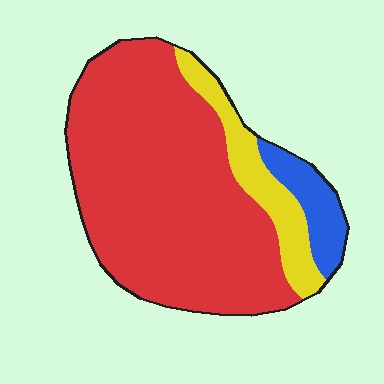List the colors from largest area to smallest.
From largest to smallest: red, yellow, blue.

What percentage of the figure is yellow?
Yellow takes up about one eighth (1/8) of the figure.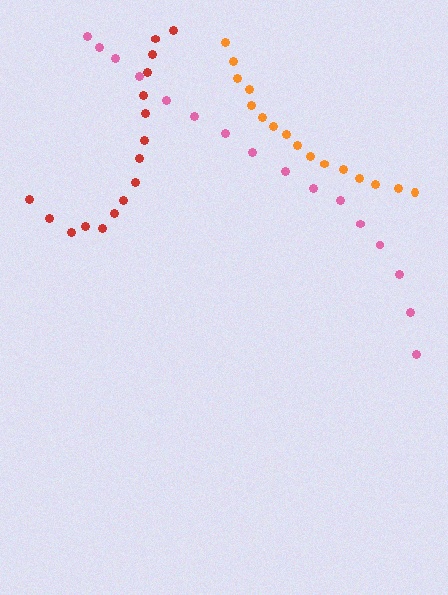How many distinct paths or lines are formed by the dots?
There are 3 distinct paths.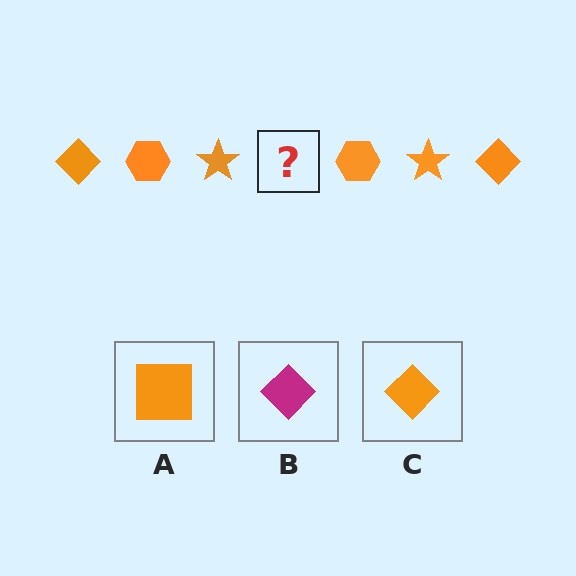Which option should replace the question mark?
Option C.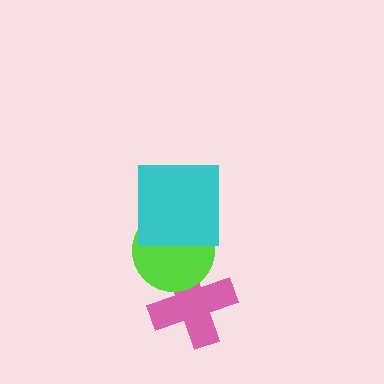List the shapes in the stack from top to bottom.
From top to bottom: the cyan square, the lime circle, the pink cross.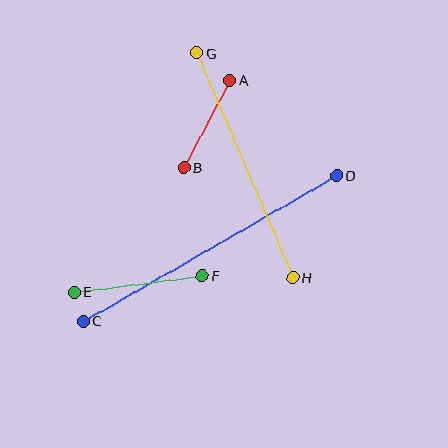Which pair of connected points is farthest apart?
Points C and D are farthest apart.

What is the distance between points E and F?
The distance is approximately 129 pixels.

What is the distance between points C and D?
The distance is approximately 292 pixels.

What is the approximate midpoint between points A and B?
The midpoint is at approximately (207, 124) pixels.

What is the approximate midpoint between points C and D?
The midpoint is at approximately (210, 249) pixels.